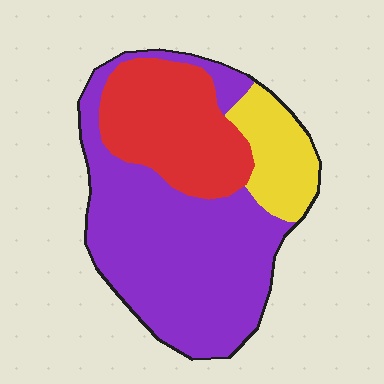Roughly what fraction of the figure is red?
Red covers roughly 30% of the figure.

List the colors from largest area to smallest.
From largest to smallest: purple, red, yellow.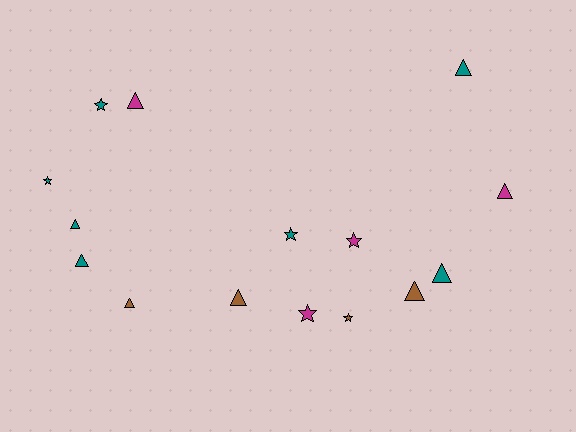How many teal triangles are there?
There are 4 teal triangles.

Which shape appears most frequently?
Triangle, with 9 objects.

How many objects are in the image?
There are 15 objects.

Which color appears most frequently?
Teal, with 7 objects.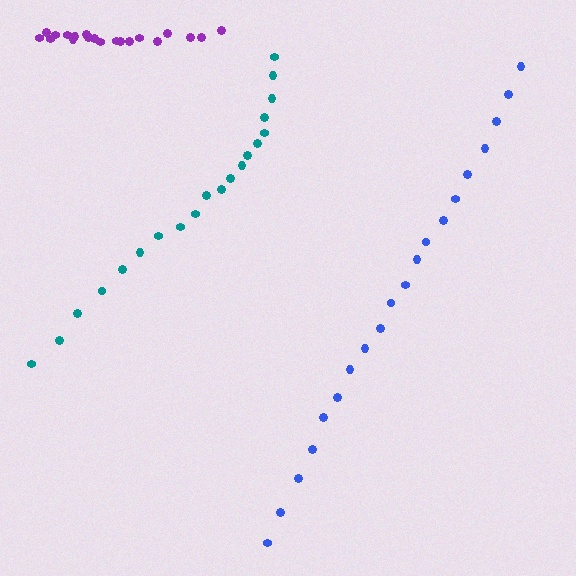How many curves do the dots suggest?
There are 3 distinct paths.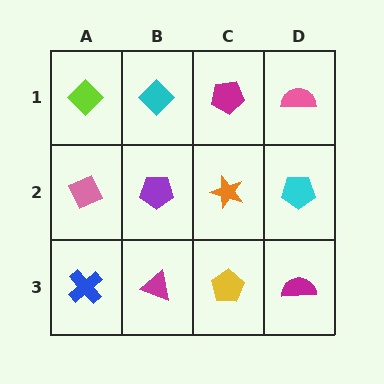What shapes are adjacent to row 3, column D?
A cyan pentagon (row 2, column D), a yellow pentagon (row 3, column C).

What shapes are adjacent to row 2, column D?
A pink semicircle (row 1, column D), a magenta semicircle (row 3, column D), an orange star (row 2, column C).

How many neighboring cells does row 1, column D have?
2.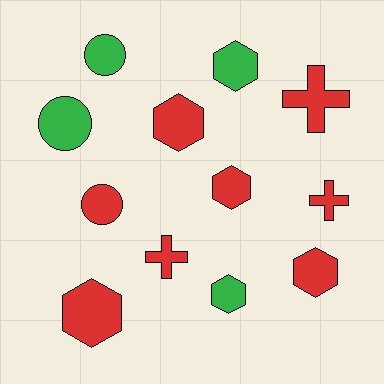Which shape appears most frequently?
Hexagon, with 6 objects.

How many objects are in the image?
There are 12 objects.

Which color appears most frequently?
Red, with 8 objects.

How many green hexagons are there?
There are 2 green hexagons.